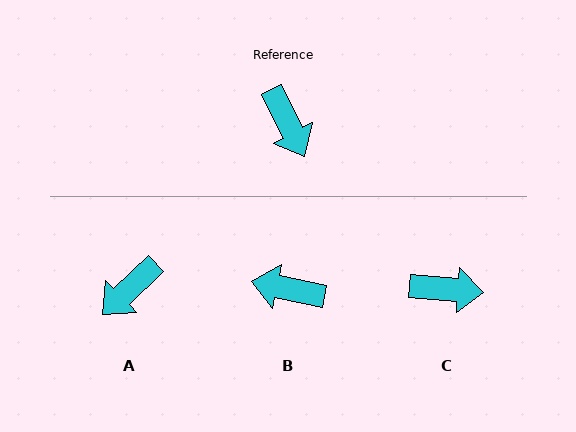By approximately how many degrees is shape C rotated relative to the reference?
Approximately 59 degrees counter-clockwise.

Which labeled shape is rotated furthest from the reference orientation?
B, about 129 degrees away.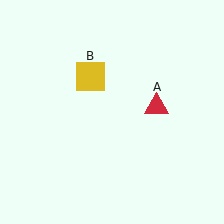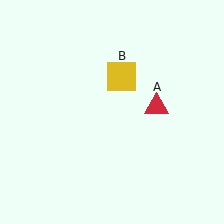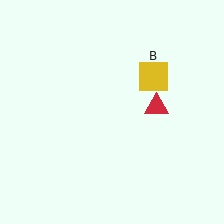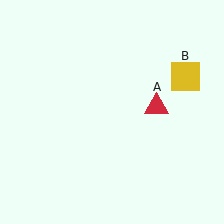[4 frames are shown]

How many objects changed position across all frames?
1 object changed position: yellow square (object B).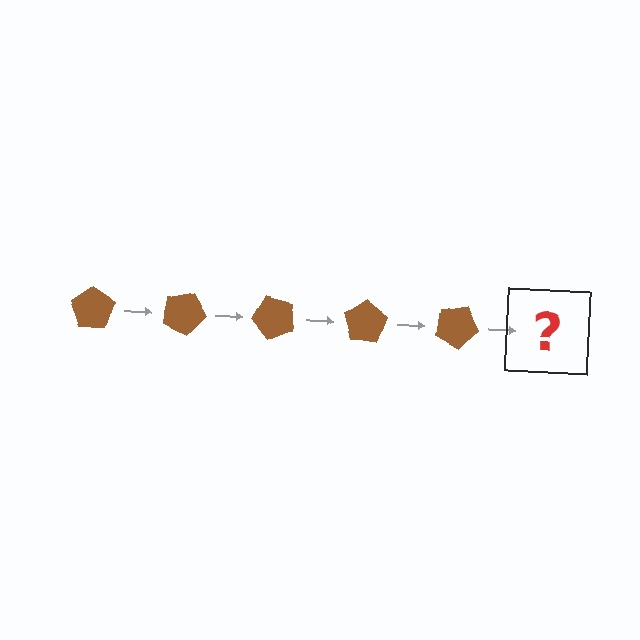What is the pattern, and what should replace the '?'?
The pattern is that the pentagon rotates 25 degrees each step. The '?' should be a brown pentagon rotated 125 degrees.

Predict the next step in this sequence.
The next step is a brown pentagon rotated 125 degrees.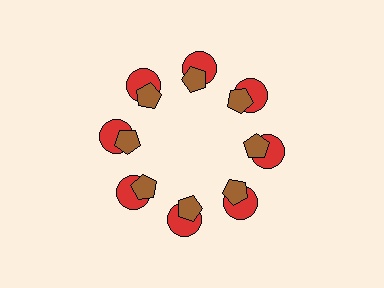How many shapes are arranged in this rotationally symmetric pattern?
There are 16 shapes, arranged in 8 groups of 2.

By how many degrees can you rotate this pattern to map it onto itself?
The pattern maps onto itself every 45 degrees of rotation.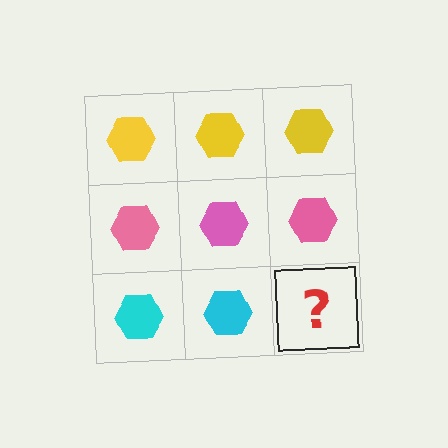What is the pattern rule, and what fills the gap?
The rule is that each row has a consistent color. The gap should be filled with a cyan hexagon.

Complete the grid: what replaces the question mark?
The question mark should be replaced with a cyan hexagon.